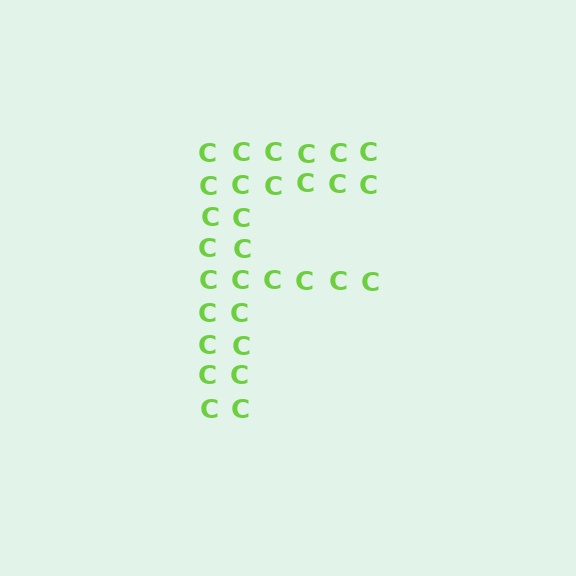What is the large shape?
The large shape is the letter F.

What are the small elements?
The small elements are letter C's.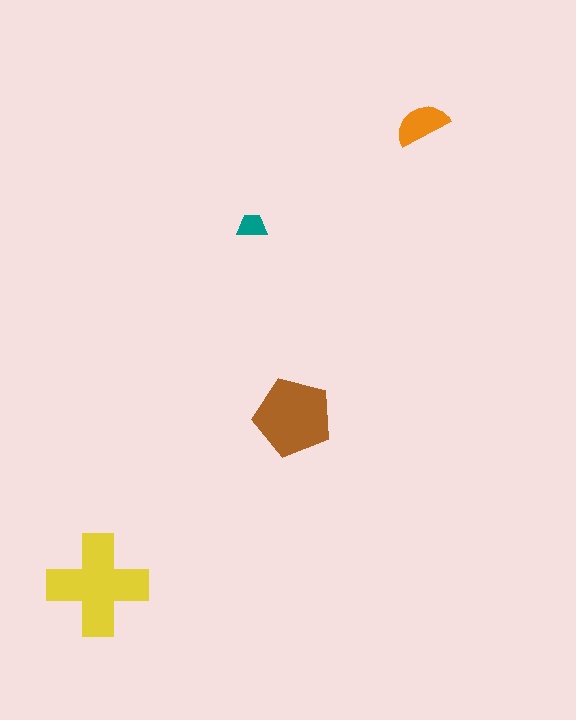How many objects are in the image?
There are 4 objects in the image.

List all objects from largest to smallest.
The yellow cross, the brown pentagon, the orange semicircle, the teal trapezoid.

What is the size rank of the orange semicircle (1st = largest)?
3rd.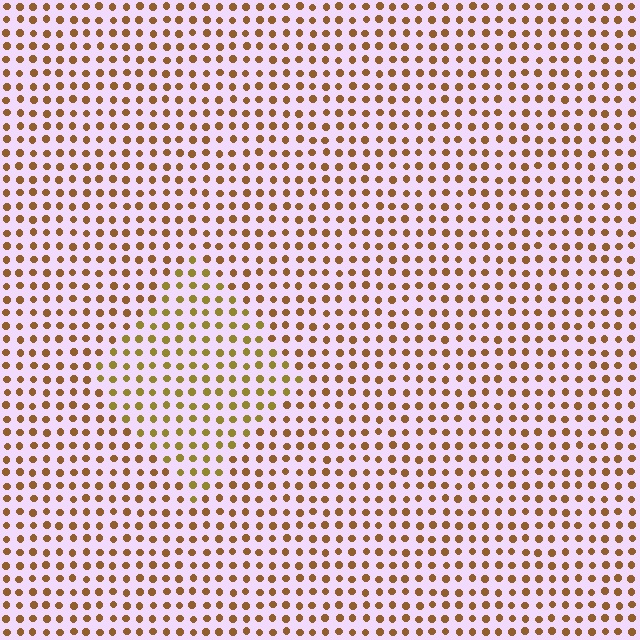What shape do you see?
I see a diamond.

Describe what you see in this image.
The image is filled with small brown elements in a uniform arrangement. A diamond-shaped region is visible where the elements are tinted to a slightly different hue, forming a subtle color boundary.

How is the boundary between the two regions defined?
The boundary is defined purely by a slight shift in hue (about 25 degrees). Spacing, size, and orientation are identical on both sides.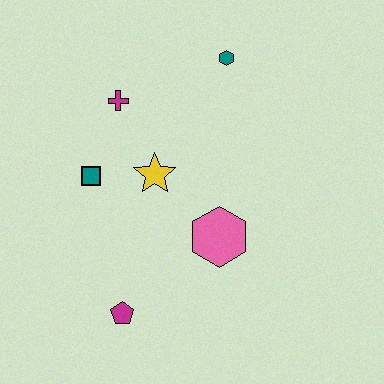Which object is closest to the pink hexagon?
The yellow star is closest to the pink hexagon.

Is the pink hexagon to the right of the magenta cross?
Yes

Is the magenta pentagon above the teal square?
No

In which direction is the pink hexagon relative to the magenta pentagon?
The pink hexagon is to the right of the magenta pentagon.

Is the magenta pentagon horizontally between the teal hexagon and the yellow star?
No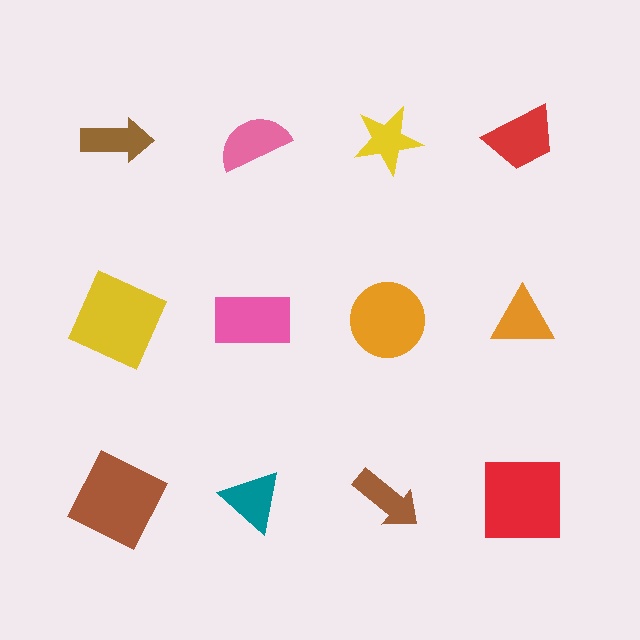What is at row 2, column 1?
A yellow square.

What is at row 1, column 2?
A pink semicircle.